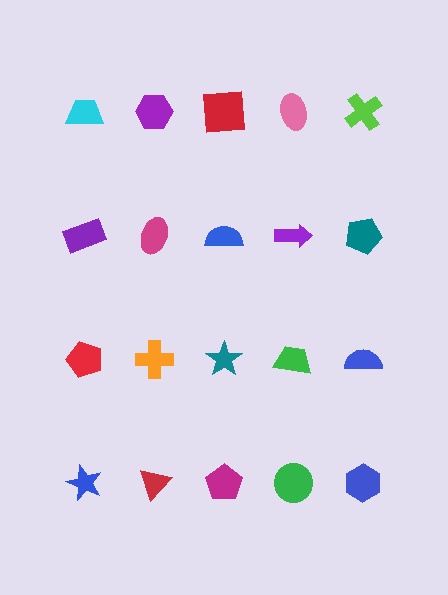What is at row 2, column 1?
A purple rectangle.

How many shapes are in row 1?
5 shapes.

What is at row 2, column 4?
A purple arrow.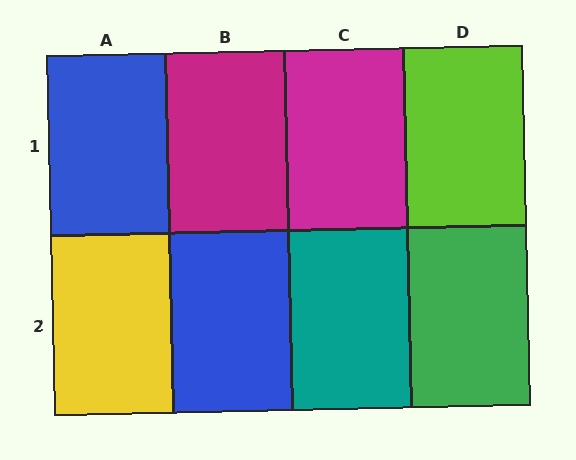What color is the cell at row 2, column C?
Teal.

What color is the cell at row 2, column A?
Yellow.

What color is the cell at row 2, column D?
Green.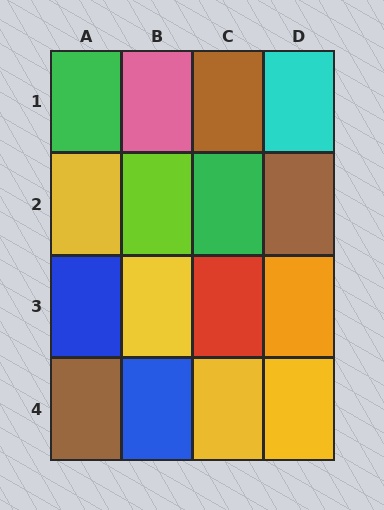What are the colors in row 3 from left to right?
Blue, yellow, red, orange.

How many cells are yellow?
4 cells are yellow.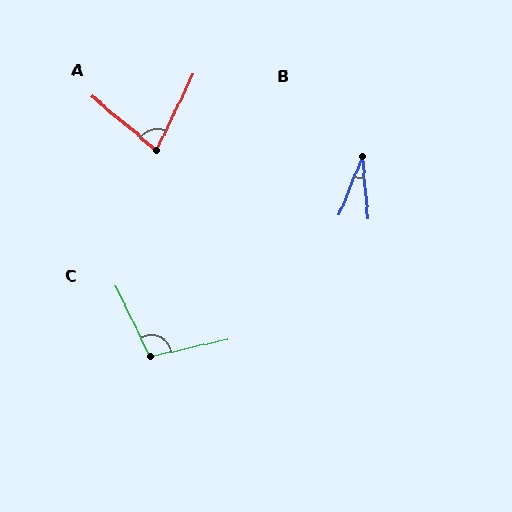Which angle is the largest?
C, at approximately 104 degrees.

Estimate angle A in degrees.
Approximately 75 degrees.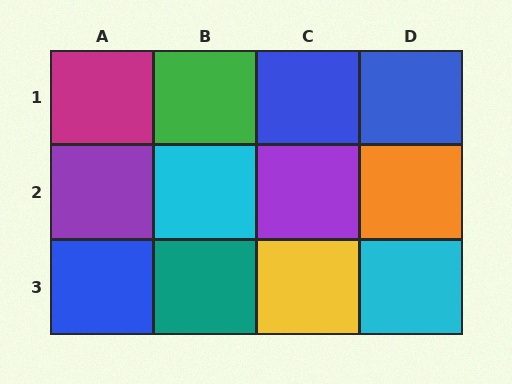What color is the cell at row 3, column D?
Cyan.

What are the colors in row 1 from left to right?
Magenta, green, blue, blue.